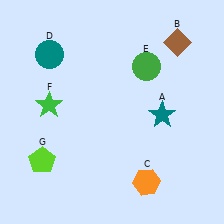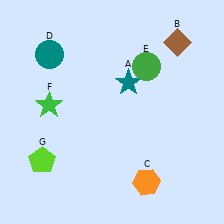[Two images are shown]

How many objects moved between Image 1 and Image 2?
1 object moved between the two images.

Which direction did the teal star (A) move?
The teal star (A) moved left.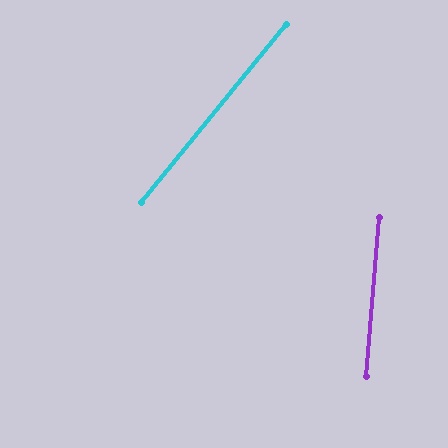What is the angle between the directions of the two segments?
Approximately 35 degrees.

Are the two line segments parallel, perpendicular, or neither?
Neither parallel nor perpendicular — they differ by about 35°.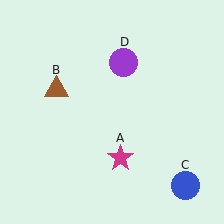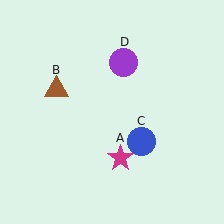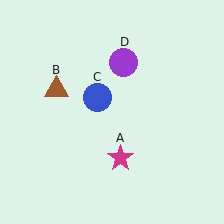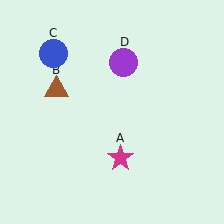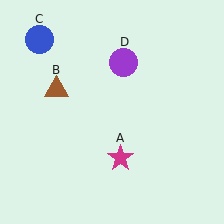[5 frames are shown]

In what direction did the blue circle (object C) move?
The blue circle (object C) moved up and to the left.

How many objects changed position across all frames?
1 object changed position: blue circle (object C).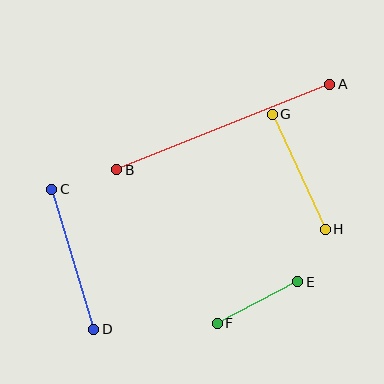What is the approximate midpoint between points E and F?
The midpoint is at approximately (257, 302) pixels.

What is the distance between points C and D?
The distance is approximately 146 pixels.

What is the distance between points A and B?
The distance is approximately 229 pixels.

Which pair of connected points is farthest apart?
Points A and B are farthest apart.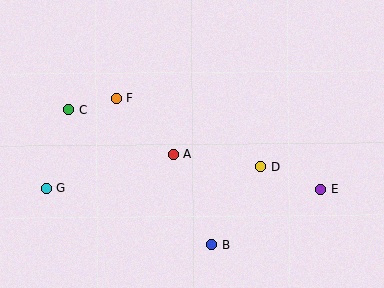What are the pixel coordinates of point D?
Point D is at (261, 167).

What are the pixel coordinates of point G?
Point G is at (47, 189).